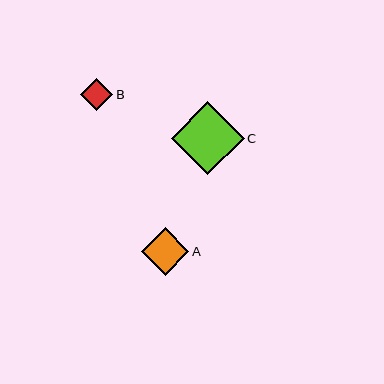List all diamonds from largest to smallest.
From largest to smallest: C, A, B.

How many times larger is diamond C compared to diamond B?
Diamond C is approximately 2.3 times the size of diamond B.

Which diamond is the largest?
Diamond C is the largest with a size of approximately 73 pixels.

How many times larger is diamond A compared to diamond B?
Diamond A is approximately 1.5 times the size of diamond B.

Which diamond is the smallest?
Diamond B is the smallest with a size of approximately 32 pixels.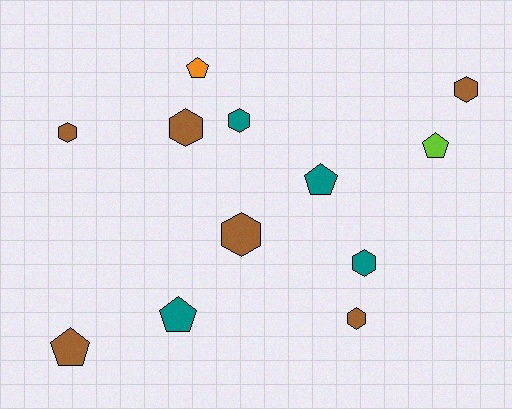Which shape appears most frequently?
Hexagon, with 7 objects.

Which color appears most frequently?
Brown, with 6 objects.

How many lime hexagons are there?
There are no lime hexagons.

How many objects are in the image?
There are 12 objects.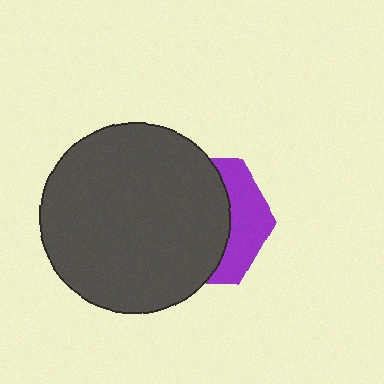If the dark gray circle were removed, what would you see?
You would see the complete purple hexagon.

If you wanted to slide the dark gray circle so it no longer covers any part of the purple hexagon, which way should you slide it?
Slide it left — that is the most direct way to separate the two shapes.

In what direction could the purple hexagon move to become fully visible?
The purple hexagon could move right. That would shift it out from behind the dark gray circle entirely.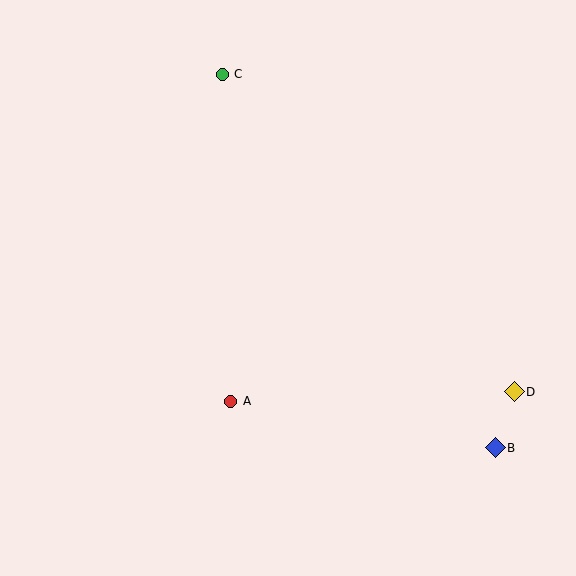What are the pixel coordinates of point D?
Point D is at (514, 392).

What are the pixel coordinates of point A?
Point A is at (230, 401).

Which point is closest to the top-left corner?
Point C is closest to the top-left corner.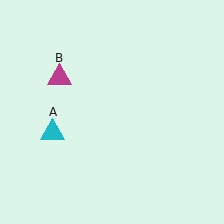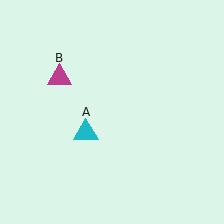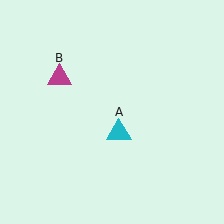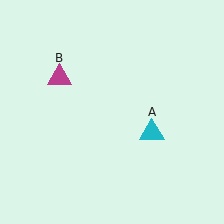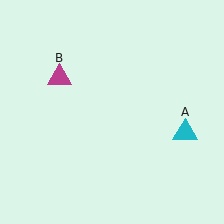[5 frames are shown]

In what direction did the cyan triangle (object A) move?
The cyan triangle (object A) moved right.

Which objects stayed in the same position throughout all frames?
Magenta triangle (object B) remained stationary.